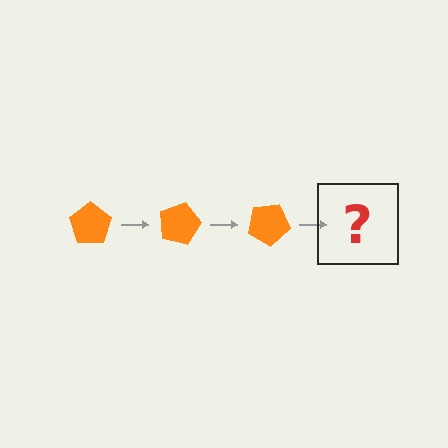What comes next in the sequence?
The next element should be an orange pentagon rotated 45 degrees.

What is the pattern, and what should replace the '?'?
The pattern is that the pentagon rotates 15 degrees each step. The '?' should be an orange pentagon rotated 45 degrees.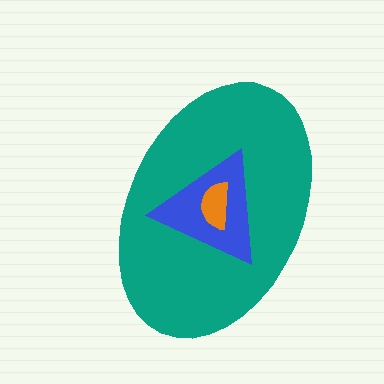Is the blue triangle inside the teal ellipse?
Yes.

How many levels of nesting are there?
3.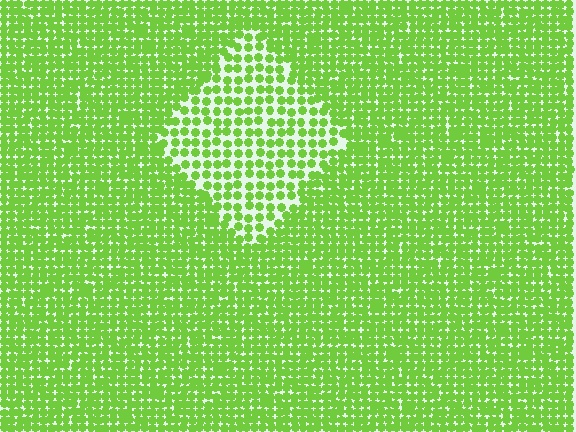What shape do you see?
I see a diamond.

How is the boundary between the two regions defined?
The boundary is defined by a change in element density (approximately 1.8x ratio). All elements are the same color, size, and shape.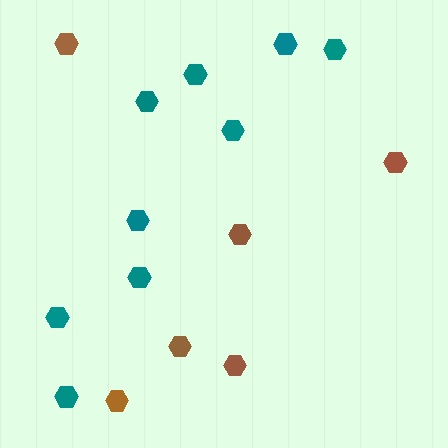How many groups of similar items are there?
There are 2 groups: one group of brown hexagons (6) and one group of teal hexagons (9).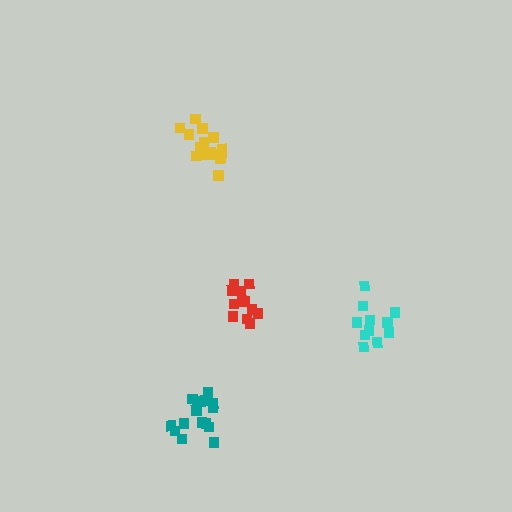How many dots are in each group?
Group 1: 17 dots, Group 2: 11 dots, Group 3: 15 dots, Group 4: 12 dots (55 total).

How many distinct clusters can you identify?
There are 4 distinct clusters.